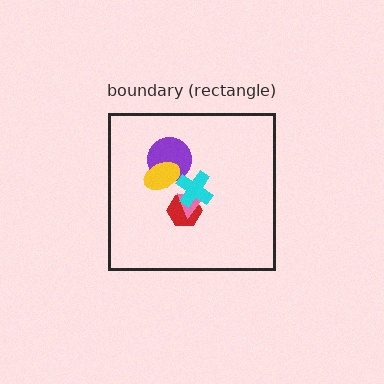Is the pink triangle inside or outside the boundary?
Inside.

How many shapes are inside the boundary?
5 inside, 0 outside.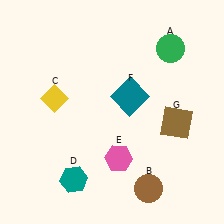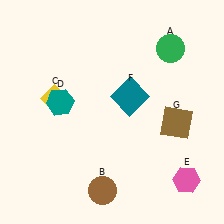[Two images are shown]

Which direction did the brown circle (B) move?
The brown circle (B) moved left.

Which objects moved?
The objects that moved are: the brown circle (B), the teal hexagon (D), the pink hexagon (E).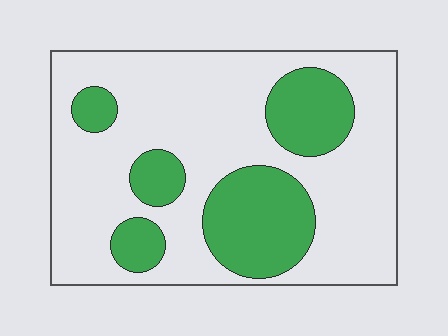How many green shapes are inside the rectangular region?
5.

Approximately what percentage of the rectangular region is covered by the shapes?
Approximately 30%.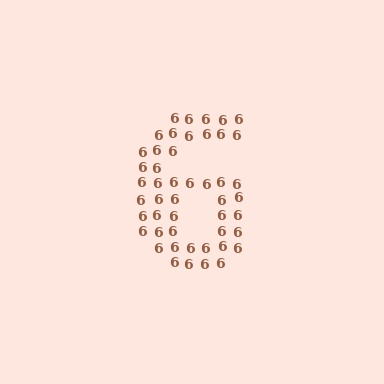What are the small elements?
The small elements are digit 6's.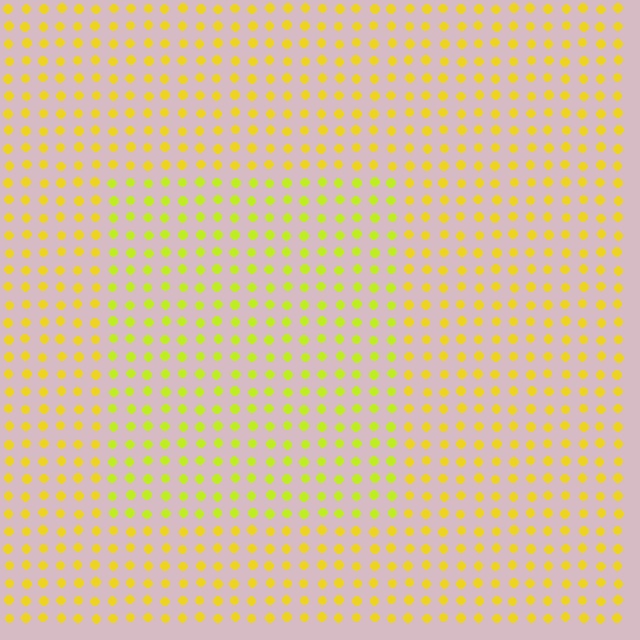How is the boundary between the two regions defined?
The boundary is defined purely by a slight shift in hue (about 21 degrees). Spacing, size, and orientation are identical on both sides.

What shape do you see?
I see a rectangle.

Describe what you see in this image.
The image is filled with small yellow elements in a uniform arrangement. A rectangle-shaped region is visible where the elements are tinted to a slightly different hue, forming a subtle color boundary.